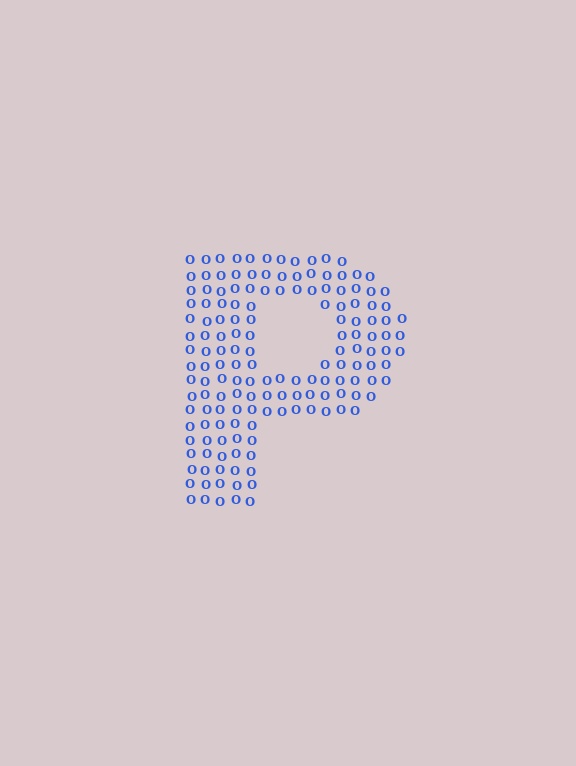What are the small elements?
The small elements are letter O's.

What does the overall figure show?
The overall figure shows the letter P.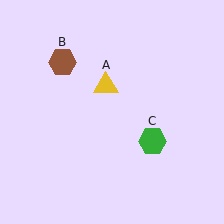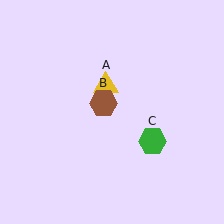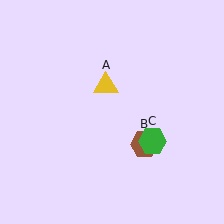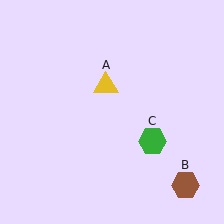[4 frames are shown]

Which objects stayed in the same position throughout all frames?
Yellow triangle (object A) and green hexagon (object C) remained stationary.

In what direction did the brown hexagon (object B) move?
The brown hexagon (object B) moved down and to the right.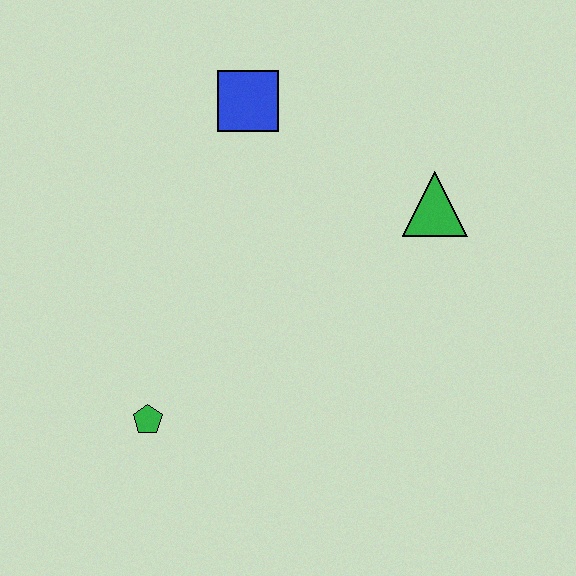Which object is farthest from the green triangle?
The green pentagon is farthest from the green triangle.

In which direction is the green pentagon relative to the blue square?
The green pentagon is below the blue square.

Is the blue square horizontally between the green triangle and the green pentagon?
Yes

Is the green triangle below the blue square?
Yes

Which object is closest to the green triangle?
The blue square is closest to the green triangle.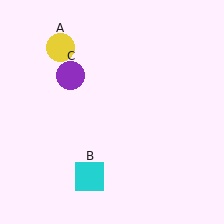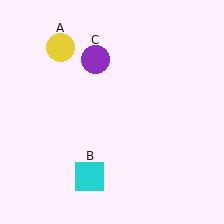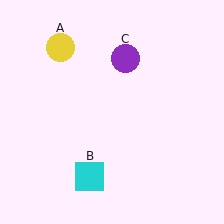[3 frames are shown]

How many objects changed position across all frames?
1 object changed position: purple circle (object C).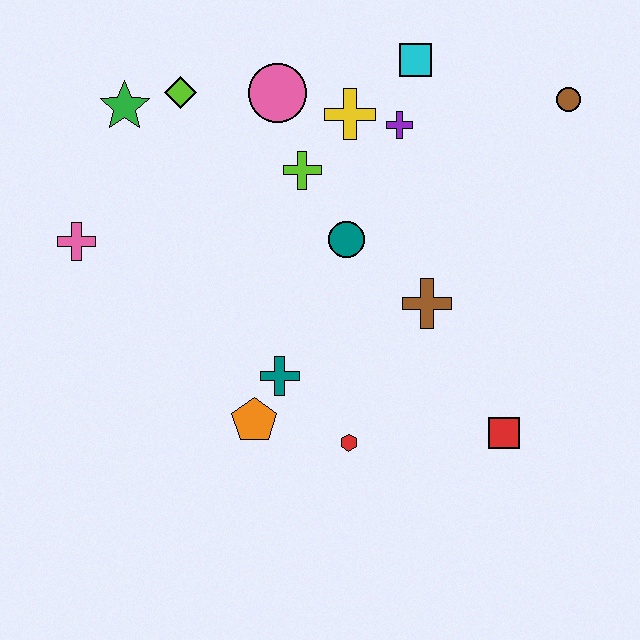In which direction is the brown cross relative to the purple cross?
The brown cross is below the purple cross.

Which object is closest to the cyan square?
The purple cross is closest to the cyan square.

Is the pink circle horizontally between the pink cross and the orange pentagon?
No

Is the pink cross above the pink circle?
No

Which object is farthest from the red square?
The green star is farthest from the red square.